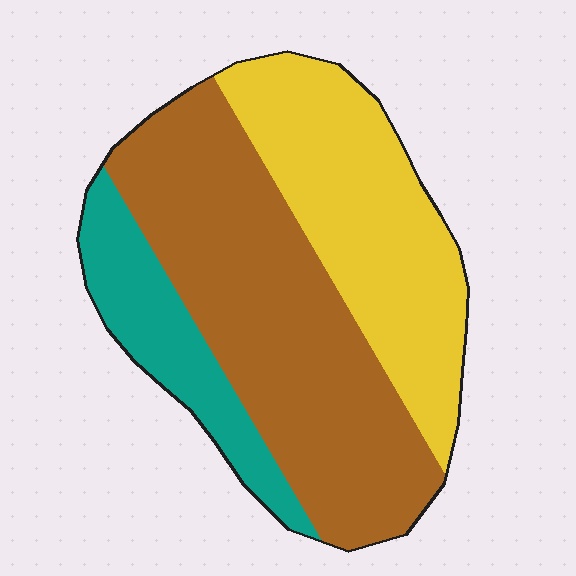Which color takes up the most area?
Brown, at roughly 50%.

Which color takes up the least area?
Teal, at roughly 15%.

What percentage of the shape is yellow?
Yellow covers about 35% of the shape.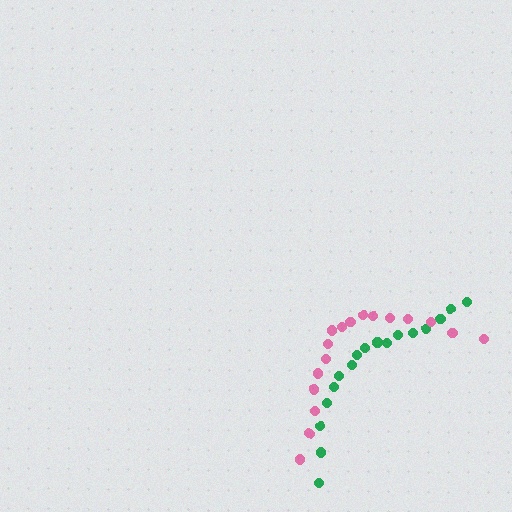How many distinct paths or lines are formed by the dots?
There are 2 distinct paths.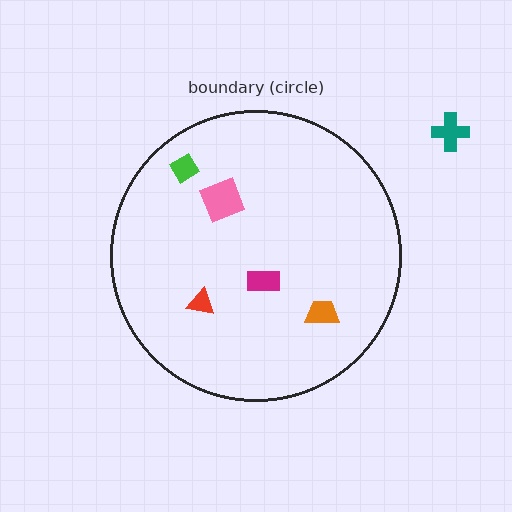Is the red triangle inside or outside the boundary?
Inside.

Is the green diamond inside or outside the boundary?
Inside.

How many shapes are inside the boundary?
5 inside, 1 outside.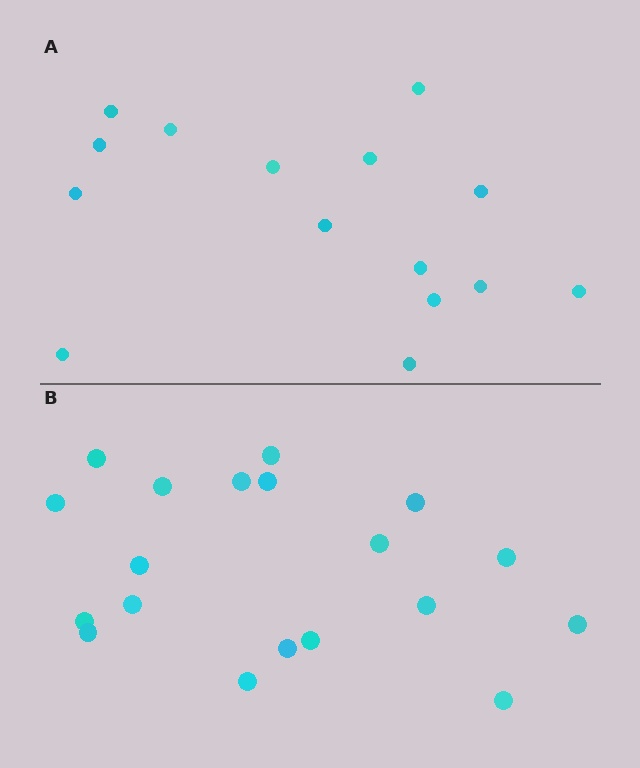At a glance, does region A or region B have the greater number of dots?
Region B (the bottom region) has more dots.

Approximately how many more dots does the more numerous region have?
Region B has about 4 more dots than region A.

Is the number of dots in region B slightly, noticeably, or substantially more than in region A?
Region B has noticeably more, but not dramatically so. The ratio is roughly 1.3 to 1.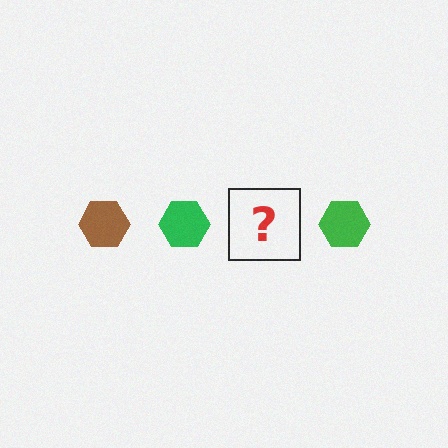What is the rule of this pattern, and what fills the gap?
The rule is that the pattern cycles through brown, green hexagons. The gap should be filled with a brown hexagon.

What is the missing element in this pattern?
The missing element is a brown hexagon.